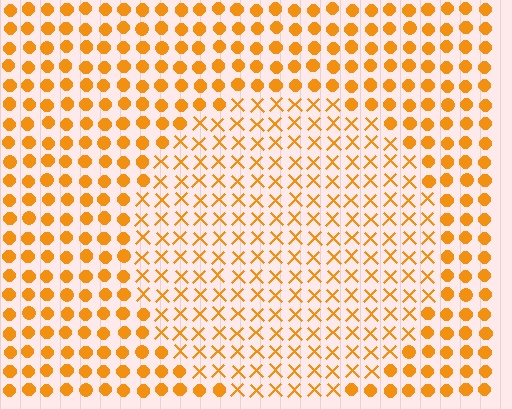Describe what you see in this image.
The image is filled with small orange elements arranged in a uniform grid. A circle-shaped region contains X marks, while the surrounding area contains circles. The boundary is defined purely by the change in element shape.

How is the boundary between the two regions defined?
The boundary is defined by a change in element shape: X marks inside vs. circles outside. All elements share the same color and spacing.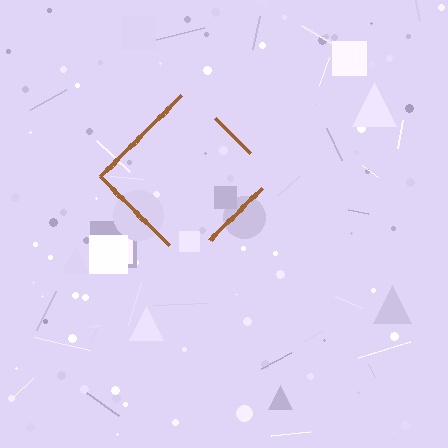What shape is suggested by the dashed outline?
The dashed outline suggests a diamond.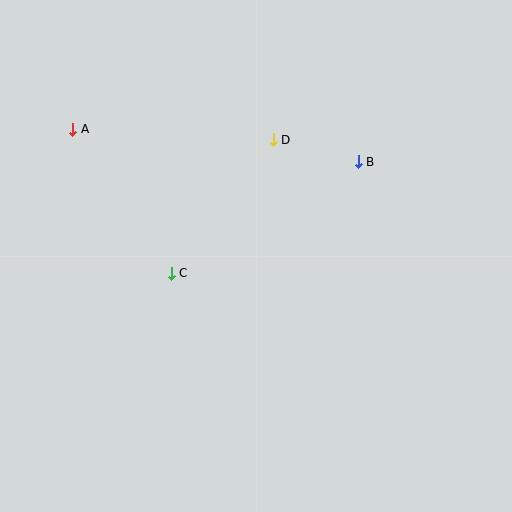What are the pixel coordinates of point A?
Point A is at (73, 129).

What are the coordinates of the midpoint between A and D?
The midpoint between A and D is at (173, 134).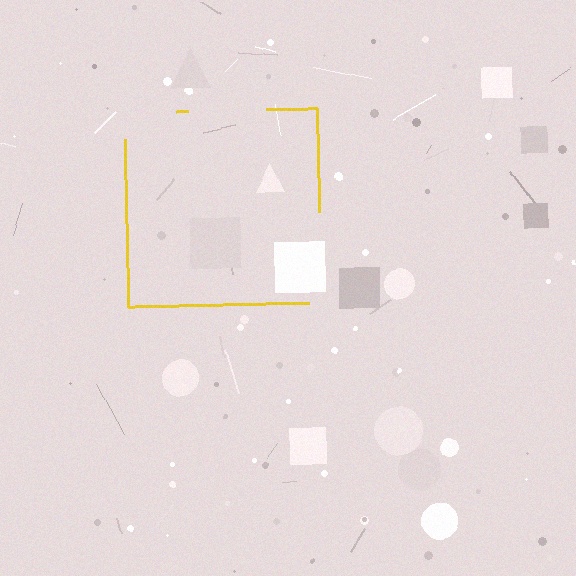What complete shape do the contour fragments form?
The contour fragments form a square.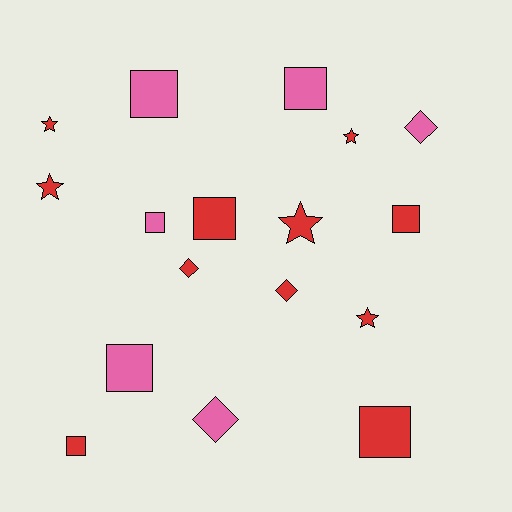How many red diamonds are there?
There are 2 red diamonds.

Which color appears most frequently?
Red, with 11 objects.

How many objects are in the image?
There are 17 objects.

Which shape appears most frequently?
Square, with 8 objects.